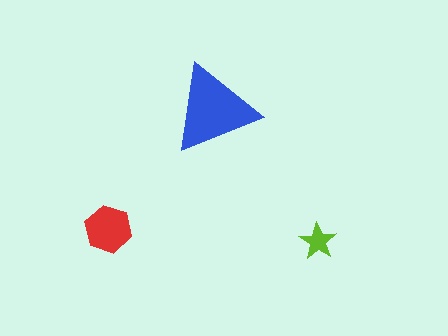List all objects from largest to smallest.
The blue triangle, the red hexagon, the lime star.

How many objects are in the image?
There are 3 objects in the image.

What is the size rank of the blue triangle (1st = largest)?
1st.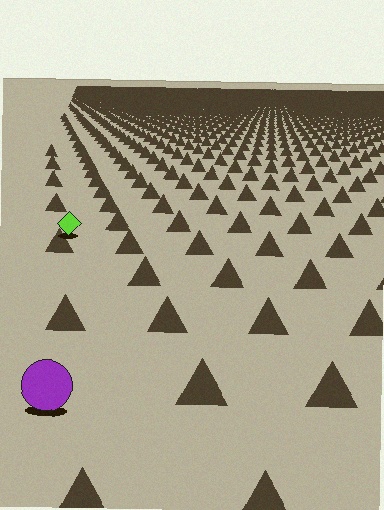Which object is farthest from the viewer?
The lime diamond is farthest from the viewer. It appears smaller and the ground texture around it is denser.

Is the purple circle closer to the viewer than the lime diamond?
Yes. The purple circle is closer — you can tell from the texture gradient: the ground texture is coarser near it.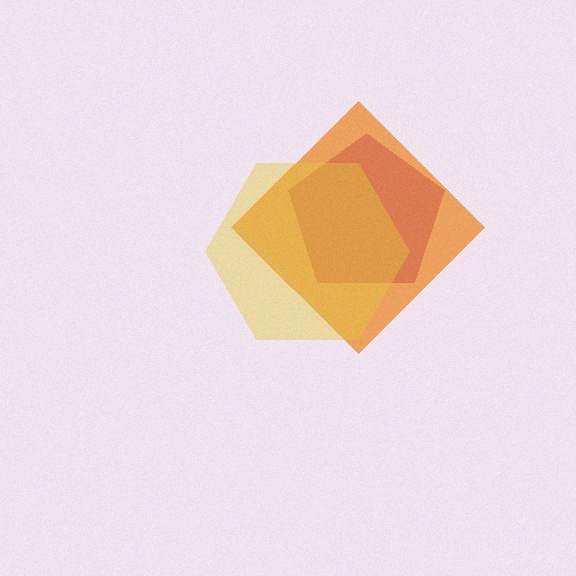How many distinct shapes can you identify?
There are 3 distinct shapes: a purple pentagon, an orange diamond, a yellow hexagon.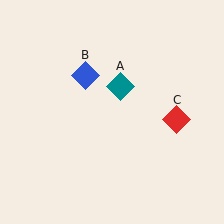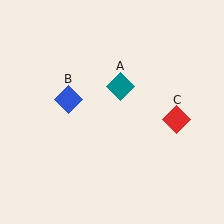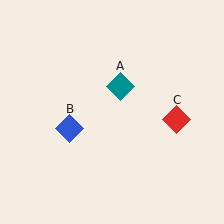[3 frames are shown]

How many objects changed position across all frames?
1 object changed position: blue diamond (object B).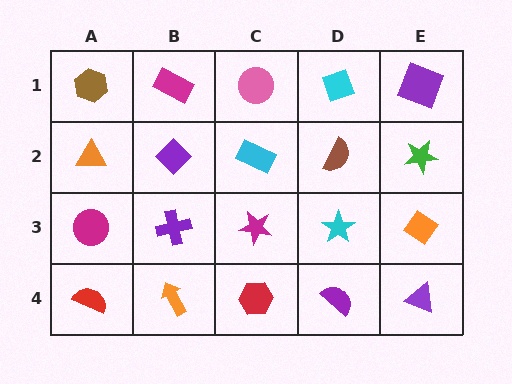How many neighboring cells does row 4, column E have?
2.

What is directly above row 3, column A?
An orange triangle.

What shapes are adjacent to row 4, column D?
A cyan star (row 3, column D), a red hexagon (row 4, column C), a purple triangle (row 4, column E).